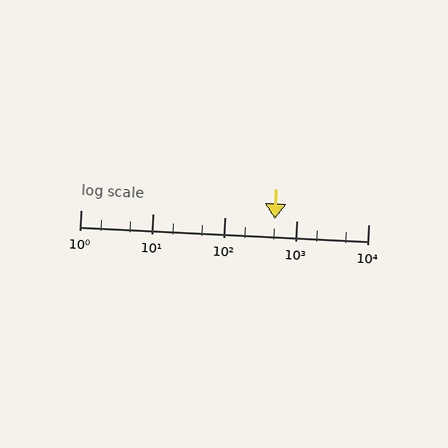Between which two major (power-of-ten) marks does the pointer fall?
The pointer is between 100 and 1000.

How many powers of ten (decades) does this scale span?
The scale spans 4 decades, from 1 to 10000.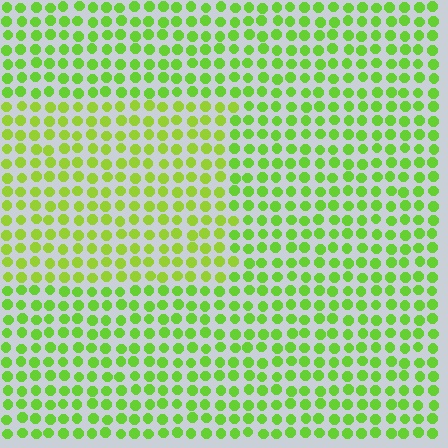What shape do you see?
I see a rectangle.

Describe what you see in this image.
The image is filled with small lime elements in a uniform arrangement. A rectangle-shaped region is visible where the elements are tinted to a slightly different hue, forming a subtle color boundary.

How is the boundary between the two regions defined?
The boundary is defined purely by a slight shift in hue (about 18 degrees). Spacing, size, and orientation are identical on both sides.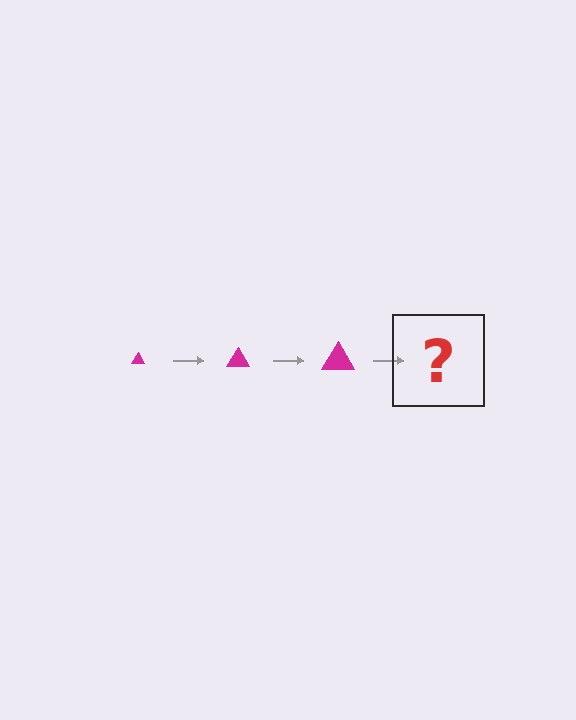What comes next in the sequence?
The next element should be a magenta triangle, larger than the previous one.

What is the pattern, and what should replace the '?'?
The pattern is that the triangle gets progressively larger each step. The '?' should be a magenta triangle, larger than the previous one.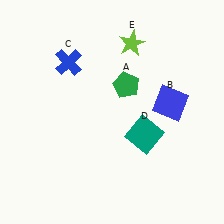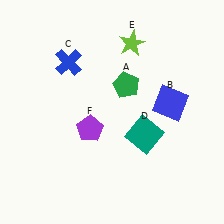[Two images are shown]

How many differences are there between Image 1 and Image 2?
There is 1 difference between the two images.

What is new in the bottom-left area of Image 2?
A purple pentagon (F) was added in the bottom-left area of Image 2.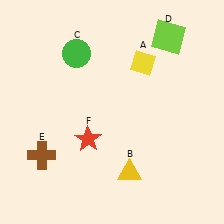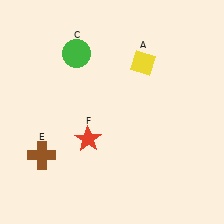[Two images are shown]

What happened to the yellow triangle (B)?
The yellow triangle (B) was removed in Image 2. It was in the bottom-right area of Image 1.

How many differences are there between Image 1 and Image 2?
There are 2 differences between the two images.